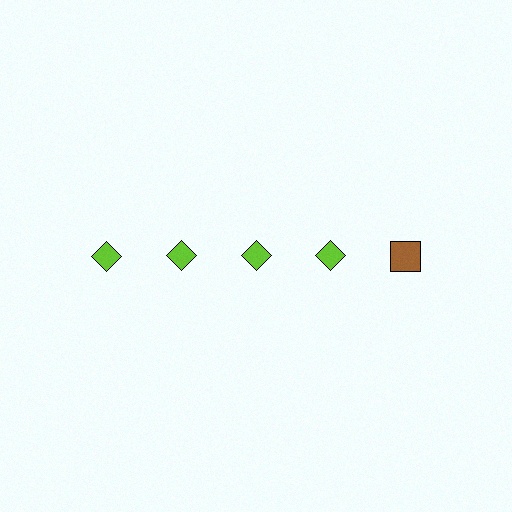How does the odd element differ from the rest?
It differs in both color (brown instead of lime) and shape (square instead of diamond).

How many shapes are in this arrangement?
There are 5 shapes arranged in a grid pattern.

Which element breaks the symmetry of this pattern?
The brown square in the top row, rightmost column breaks the symmetry. All other shapes are lime diamonds.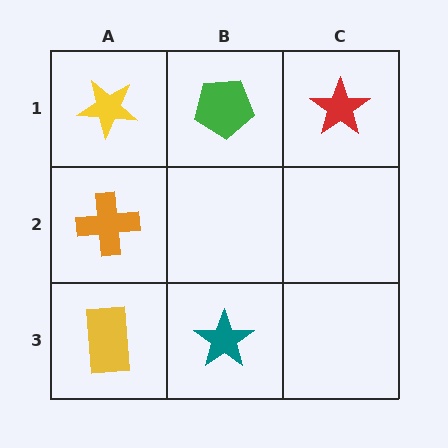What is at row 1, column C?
A red star.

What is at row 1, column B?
A green pentagon.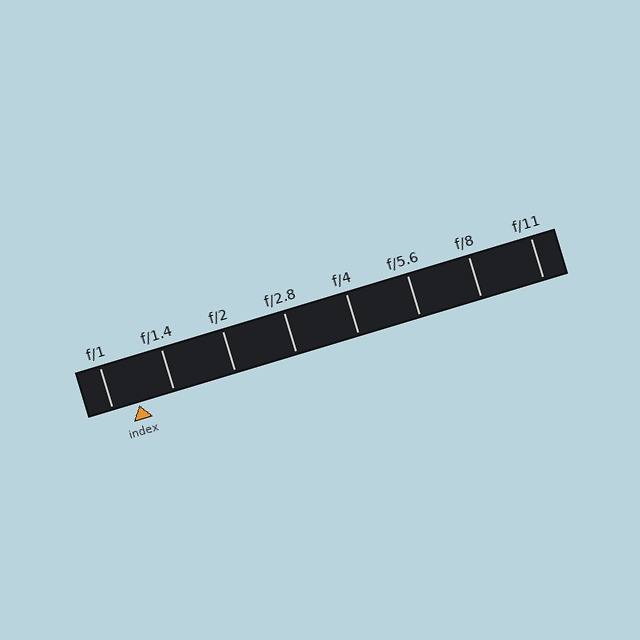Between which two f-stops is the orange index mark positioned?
The index mark is between f/1 and f/1.4.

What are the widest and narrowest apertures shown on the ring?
The widest aperture shown is f/1 and the narrowest is f/11.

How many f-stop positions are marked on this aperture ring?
There are 8 f-stop positions marked.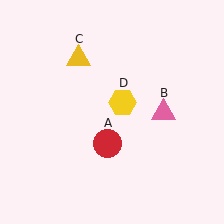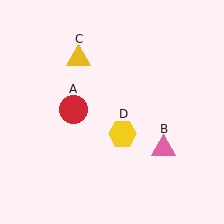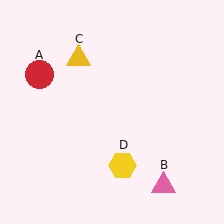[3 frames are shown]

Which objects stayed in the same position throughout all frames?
Yellow triangle (object C) remained stationary.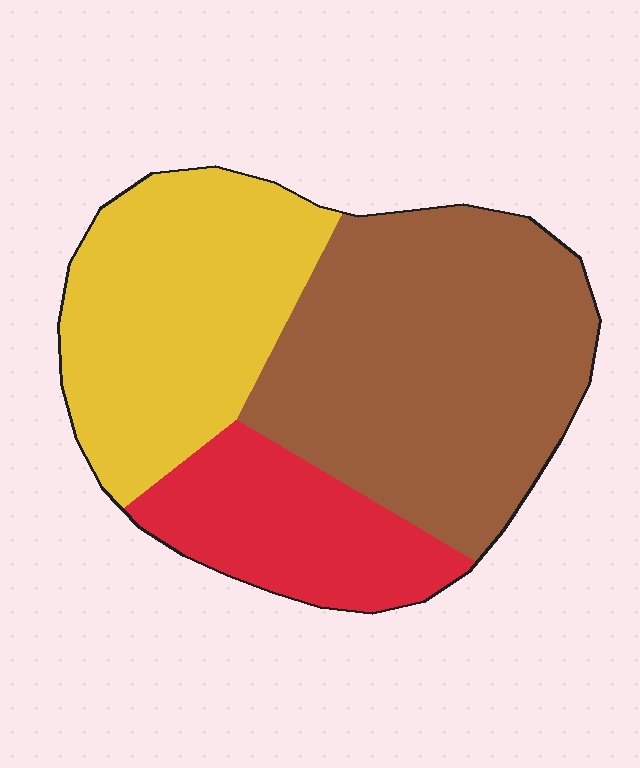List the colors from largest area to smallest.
From largest to smallest: brown, yellow, red.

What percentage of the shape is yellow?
Yellow covers around 35% of the shape.